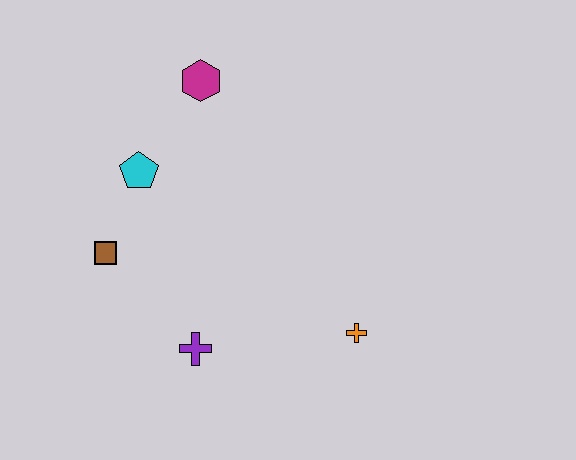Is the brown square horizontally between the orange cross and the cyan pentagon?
No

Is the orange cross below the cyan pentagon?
Yes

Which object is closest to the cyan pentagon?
The brown square is closest to the cyan pentagon.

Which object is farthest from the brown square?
The orange cross is farthest from the brown square.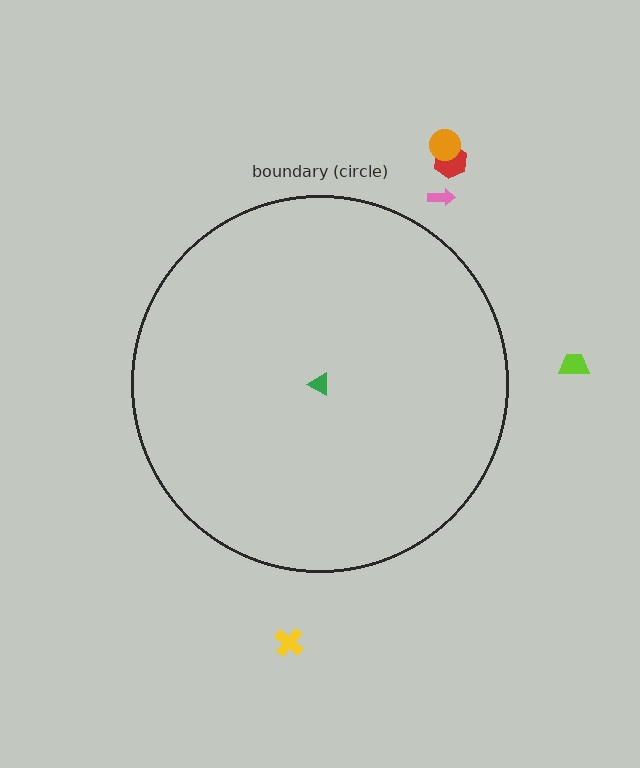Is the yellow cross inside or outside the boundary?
Outside.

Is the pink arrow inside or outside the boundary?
Outside.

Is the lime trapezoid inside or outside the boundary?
Outside.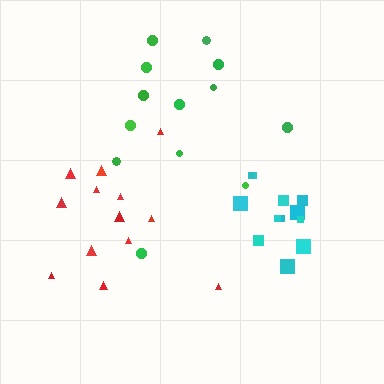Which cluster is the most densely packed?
Cyan.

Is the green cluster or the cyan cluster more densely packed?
Cyan.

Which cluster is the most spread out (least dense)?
Green.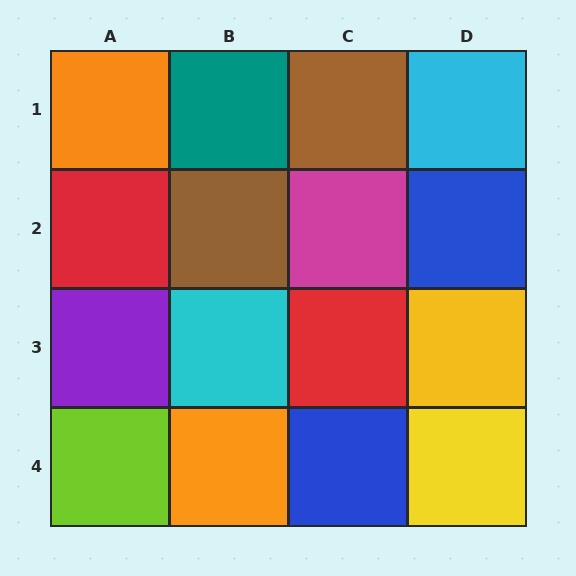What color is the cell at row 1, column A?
Orange.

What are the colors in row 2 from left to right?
Red, brown, magenta, blue.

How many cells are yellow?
2 cells are yellow.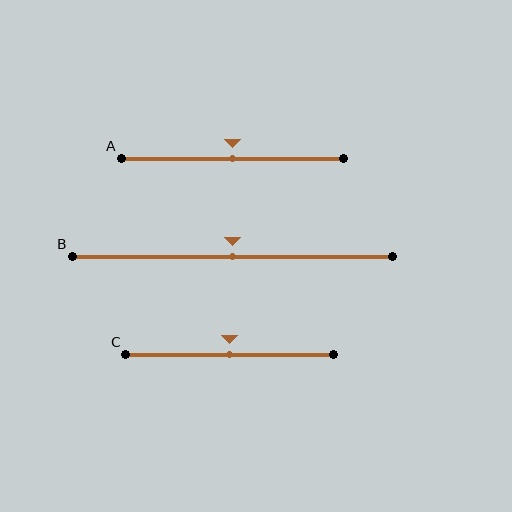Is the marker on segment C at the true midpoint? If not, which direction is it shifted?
Yes, the marker on segment C is at the true midpoint.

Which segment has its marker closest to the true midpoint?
Segment A has its marker closest to the true midpoint.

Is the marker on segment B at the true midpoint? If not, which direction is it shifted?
Yes, the marker on segment B is at the true midpoint.